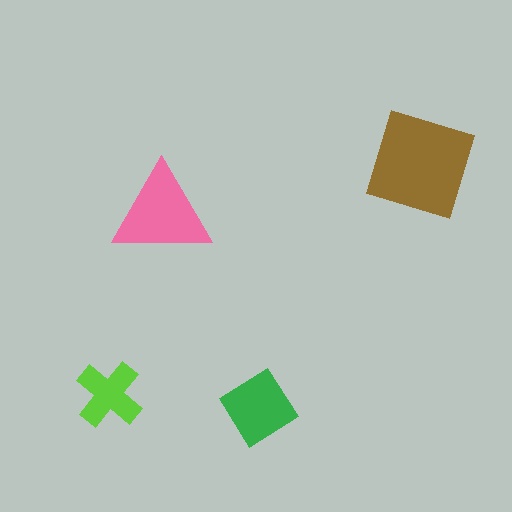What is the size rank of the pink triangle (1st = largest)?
2nd.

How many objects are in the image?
There are 4 objects in the image.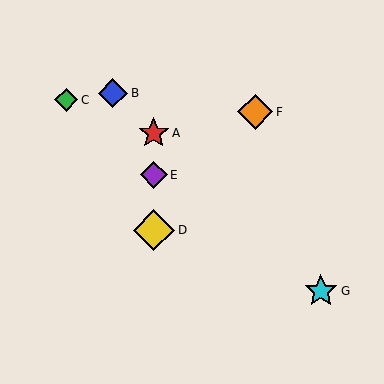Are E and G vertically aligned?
No, E is at x≈154 and G is at x≈321.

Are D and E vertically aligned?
Yes, both are at x≈154.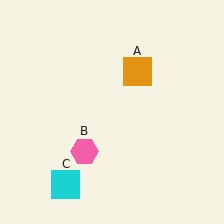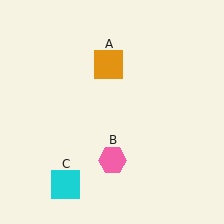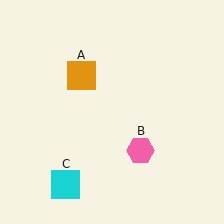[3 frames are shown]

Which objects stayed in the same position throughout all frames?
Cyan square (object C) remained stationary.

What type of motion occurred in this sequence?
The orange square (object A), pink hexagon (object B) rotated counterclockwise around the center of the scene.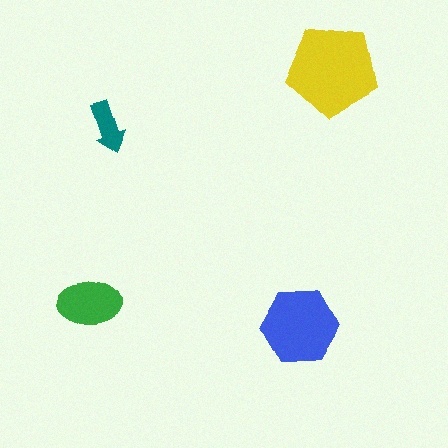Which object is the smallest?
The teal arrow.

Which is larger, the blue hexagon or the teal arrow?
The blue hexagon.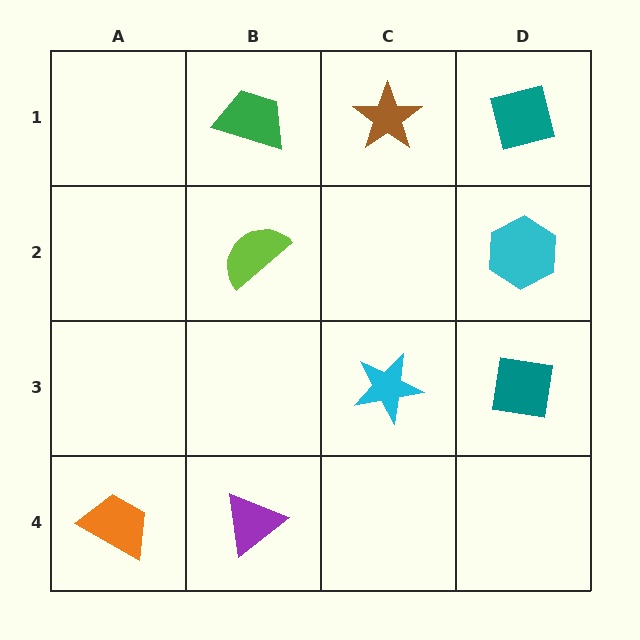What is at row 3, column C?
A cyan star.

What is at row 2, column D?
A cyan hexagon.